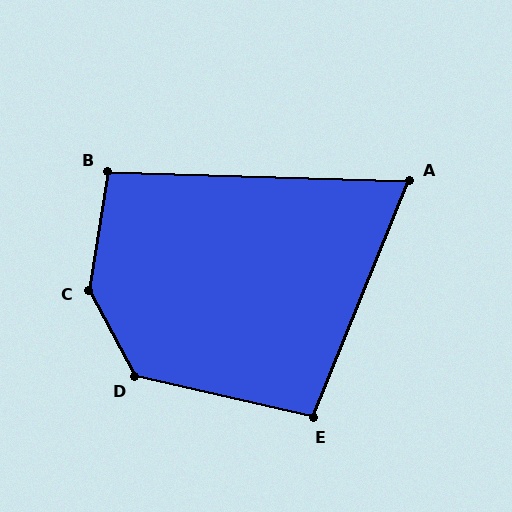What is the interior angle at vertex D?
Approximately 131 degrees (obtuse).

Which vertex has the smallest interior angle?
A, at approximately 70 degrees.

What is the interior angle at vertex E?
Approximately 99 degrees (obtuse).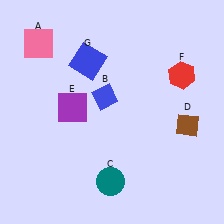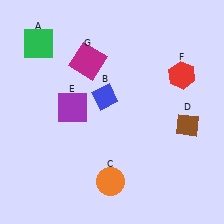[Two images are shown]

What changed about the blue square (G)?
In Image 1, G is blue. In Image 2, it changed to magenta.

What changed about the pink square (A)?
In Image 1, A is pink. In Image 2, it changed to green.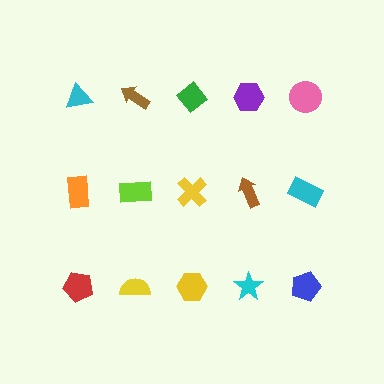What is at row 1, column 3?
A green diamond.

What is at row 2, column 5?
A cyan rectangle.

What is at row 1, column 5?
A pink circle.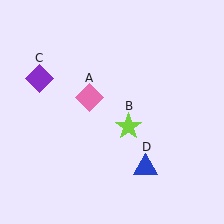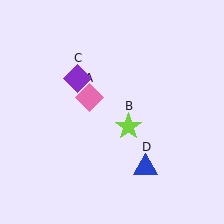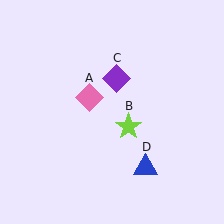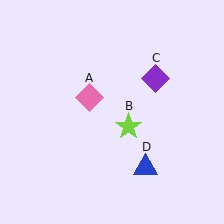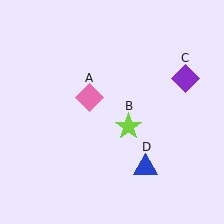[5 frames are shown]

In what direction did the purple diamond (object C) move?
The purple diamond (object C) moved right.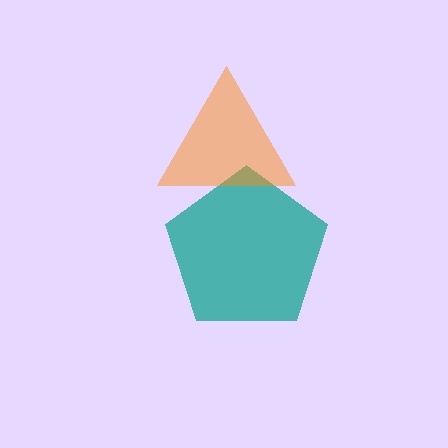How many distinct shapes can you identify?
There are 2 distinct shapes: a teal pentagon, an orange triangle.